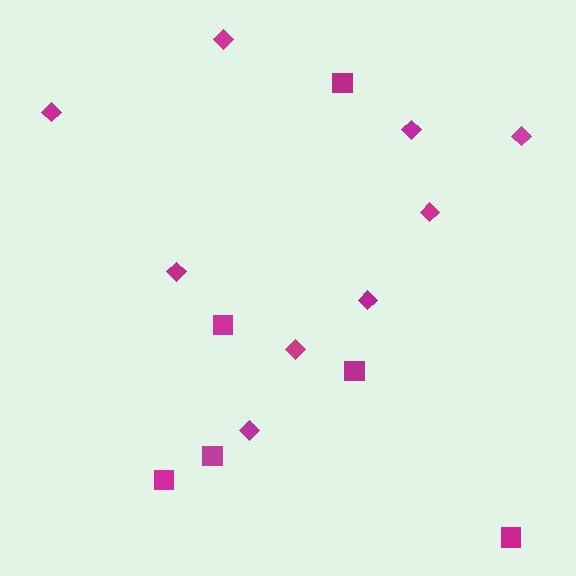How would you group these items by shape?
There are 2 groups: one group of squares (6) and one group of diamonds (9).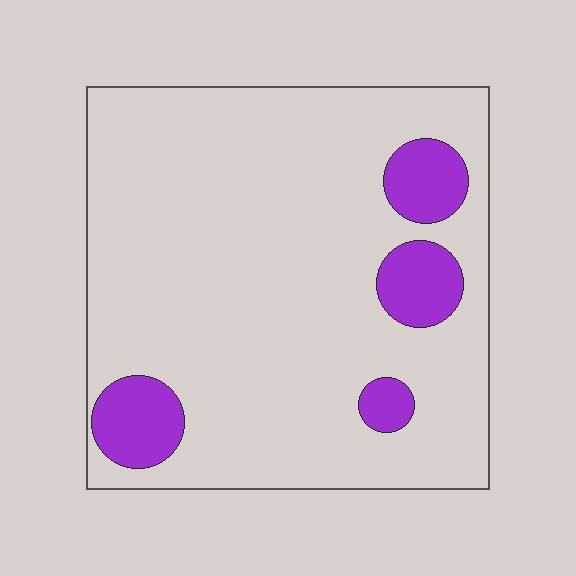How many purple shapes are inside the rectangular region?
4.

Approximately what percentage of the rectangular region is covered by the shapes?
Approximately 15%.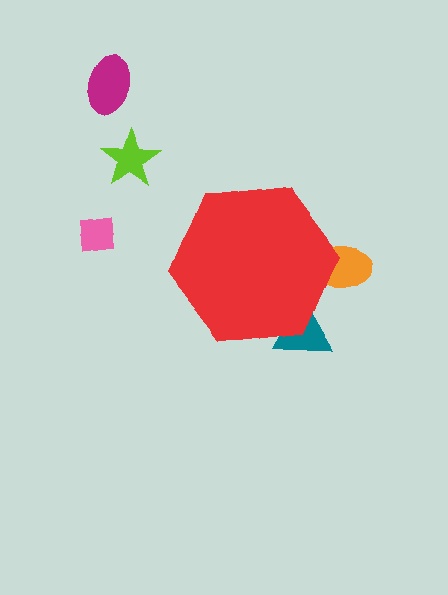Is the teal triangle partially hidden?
Yes, the teal triangle is partially hidden behind the red hexagon.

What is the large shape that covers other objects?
A red hexagon.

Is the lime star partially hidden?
No, the lime star is fully visible.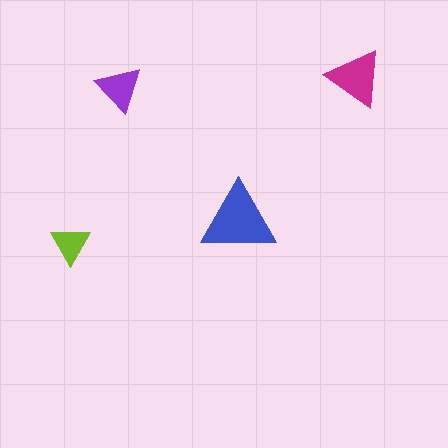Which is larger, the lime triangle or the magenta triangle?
The magenta one.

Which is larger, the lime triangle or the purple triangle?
The purple one.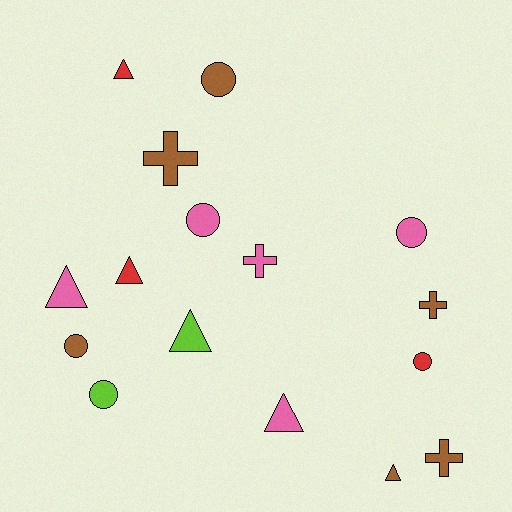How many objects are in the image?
There are 16 objects.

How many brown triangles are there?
There is 1 brown triangle.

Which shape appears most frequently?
Triangle, with 6 objects.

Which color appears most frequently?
Brown, with 6 objects.